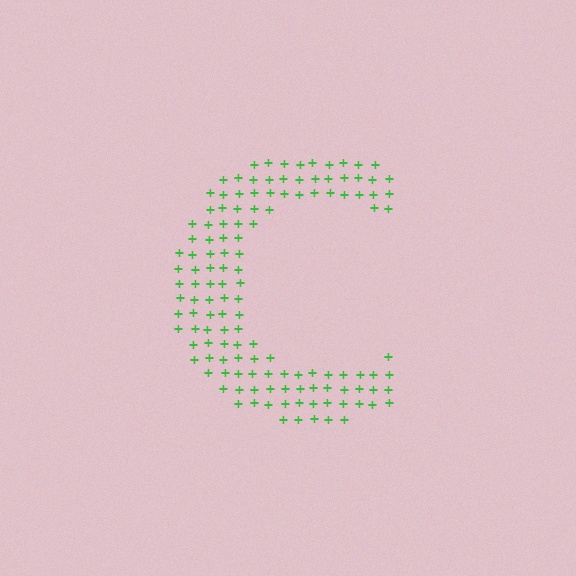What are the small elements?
The small elements are plus signs.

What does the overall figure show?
The overall figure shows the letter C.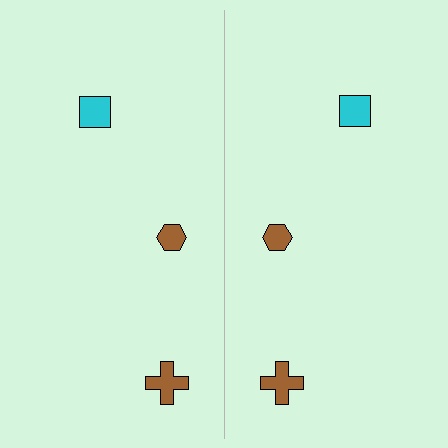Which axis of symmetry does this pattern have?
The pattern has a vertical axis of symmetry running through the center of the image.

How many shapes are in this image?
There are 6 shapes in this image.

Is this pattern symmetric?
Yes, this pattern has bilateral (reflection) symmetry.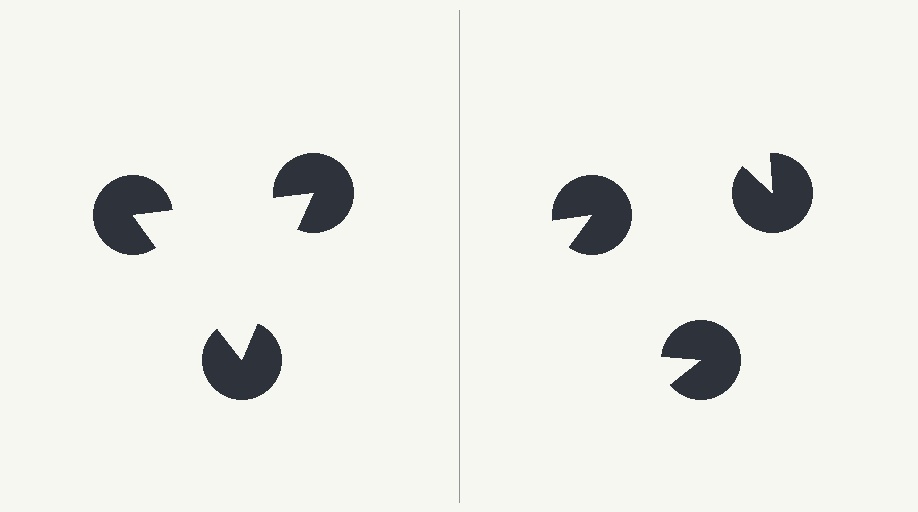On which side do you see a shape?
An illusory triangle appears on the left side. On the right side the wedge cuts are rotated, so no coherent shape forms.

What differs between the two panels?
The pac-man discs are positioned identically on both sides; only the wedge orientations differ. On the left they align to a triangle; on the right they are misaligned.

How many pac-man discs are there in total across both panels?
6 — 3 on each side.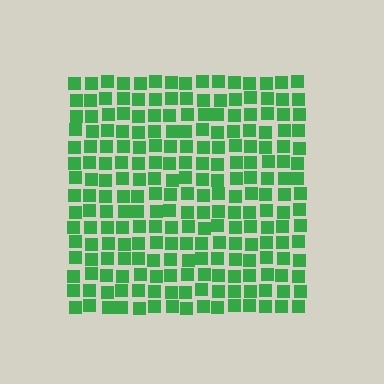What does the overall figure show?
The overall figure shows a square.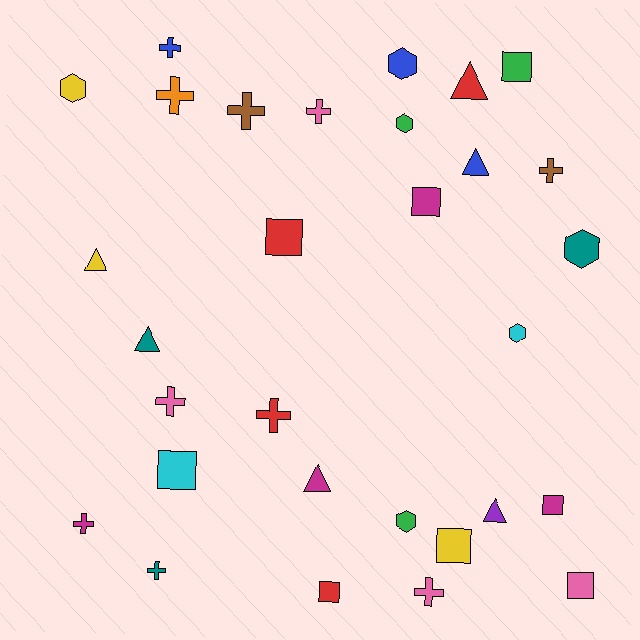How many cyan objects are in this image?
There are 2 cyan objects.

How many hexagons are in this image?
There are 6 hexagons.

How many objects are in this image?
There are 30 objects.